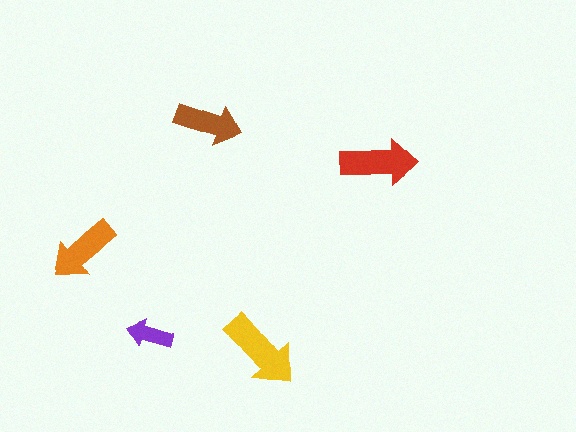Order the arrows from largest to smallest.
the yellow one, the red one, the orange one, the brown one, the purple one.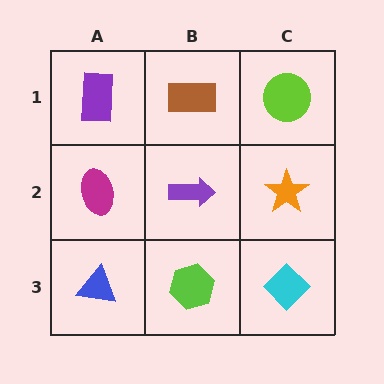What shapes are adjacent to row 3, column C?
An orange star (row 2, column C), a lime hexagon (row 3, column B).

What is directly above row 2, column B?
A brown rectangle.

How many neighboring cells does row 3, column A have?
2.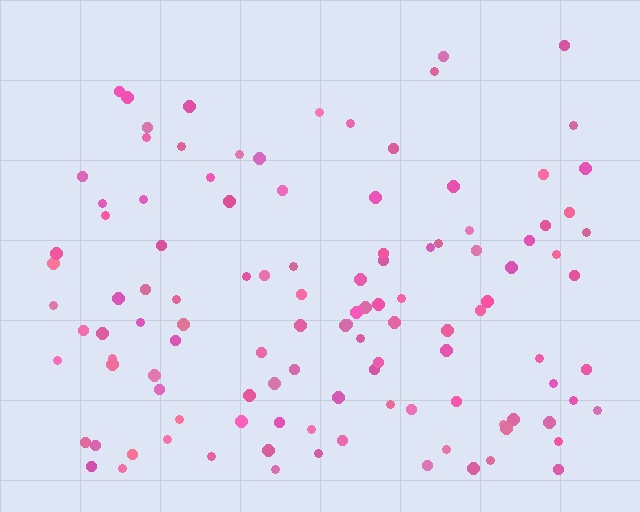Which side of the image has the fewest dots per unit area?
The top.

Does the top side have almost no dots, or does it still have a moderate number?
Still a moderate number, just noticeably fewer than the bottom.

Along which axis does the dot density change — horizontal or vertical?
Vertical.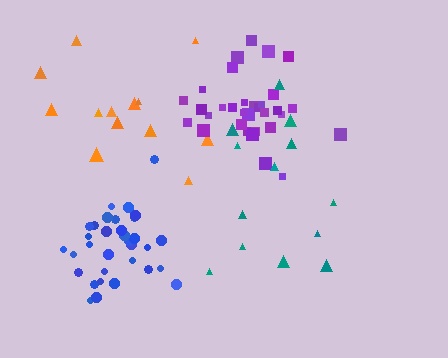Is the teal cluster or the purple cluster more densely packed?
Purple.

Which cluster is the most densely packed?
Blue.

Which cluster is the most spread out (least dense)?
Teal.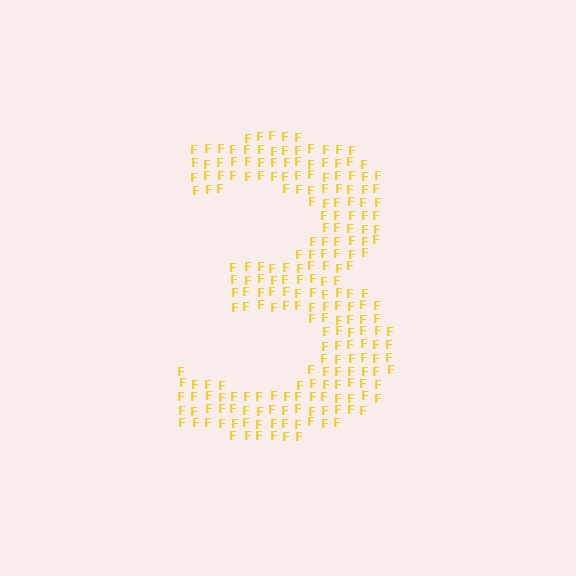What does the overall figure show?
The overall figure shows the digit 3.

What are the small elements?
The small elements are letter F's.